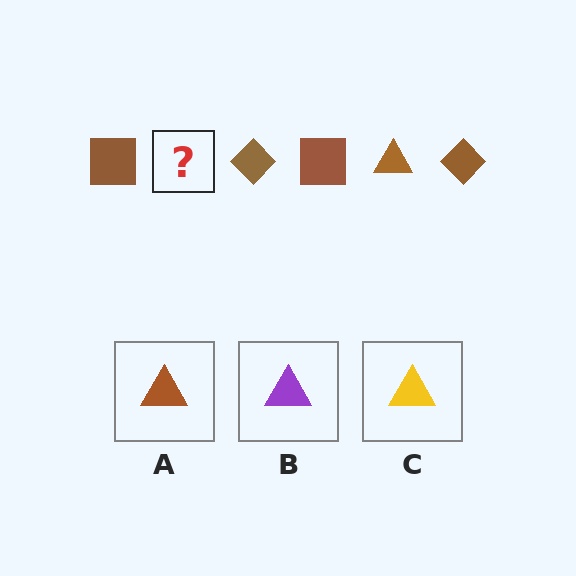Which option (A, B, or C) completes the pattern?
A.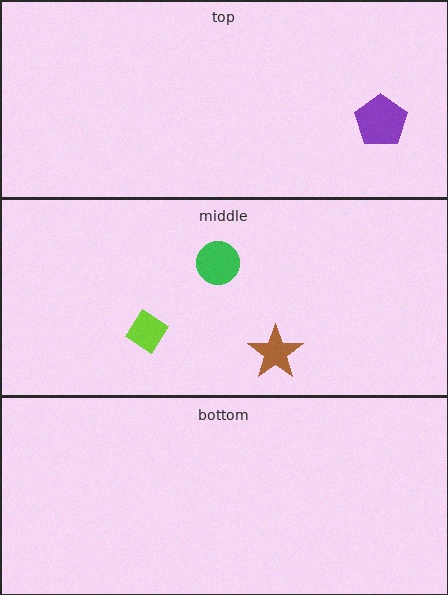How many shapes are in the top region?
1.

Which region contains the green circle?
The middle region.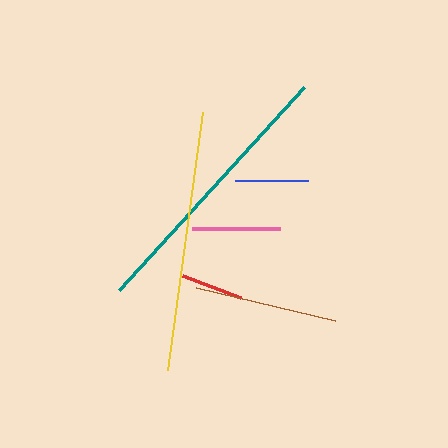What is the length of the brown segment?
The brown segment is approximately 144 pixels long.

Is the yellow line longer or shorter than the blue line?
The yellow line is longer than the blue line.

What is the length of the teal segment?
The teal segment is approximately 275 pixels long.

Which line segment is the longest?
The teal line is the longest at approximately 275 pixels.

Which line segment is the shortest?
The red line is the shortest at approximately 62 pixels.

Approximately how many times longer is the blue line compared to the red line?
The blue line is approximately 1.2 times the length of the red line.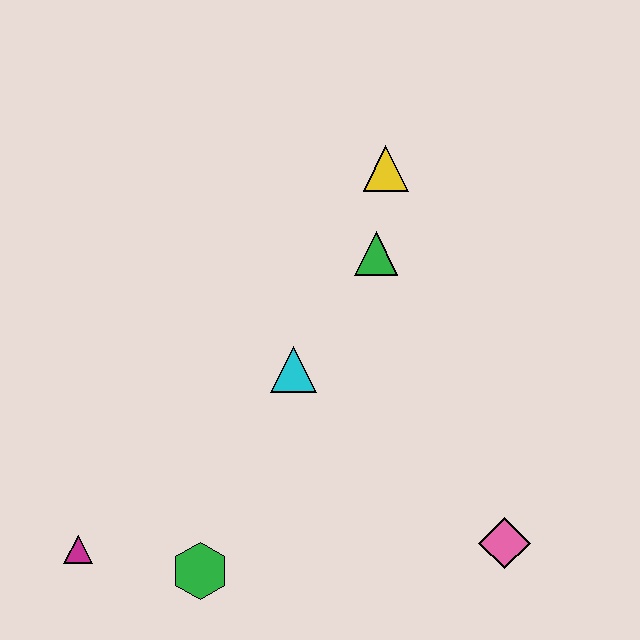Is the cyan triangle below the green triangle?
Yes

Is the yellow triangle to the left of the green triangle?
No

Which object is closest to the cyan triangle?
The green triangle is closest to the cyan triangle.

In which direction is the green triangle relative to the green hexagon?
The green triangle is above the green hexagon.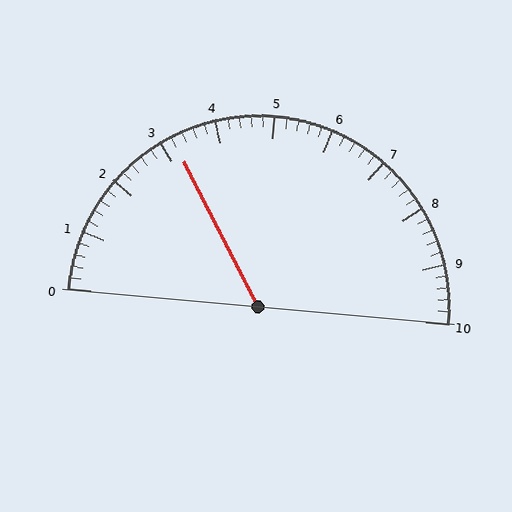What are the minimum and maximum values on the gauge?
The gauge ranges from 0 to 10.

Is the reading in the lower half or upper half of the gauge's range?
The reading is in the lower half of the range (0 to 10).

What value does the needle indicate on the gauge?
The needle indicates approximately 3.2.